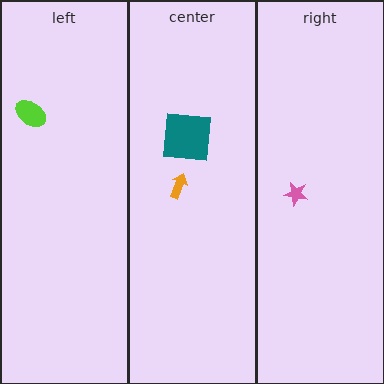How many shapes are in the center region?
2.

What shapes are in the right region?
The pink star.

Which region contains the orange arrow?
The center region.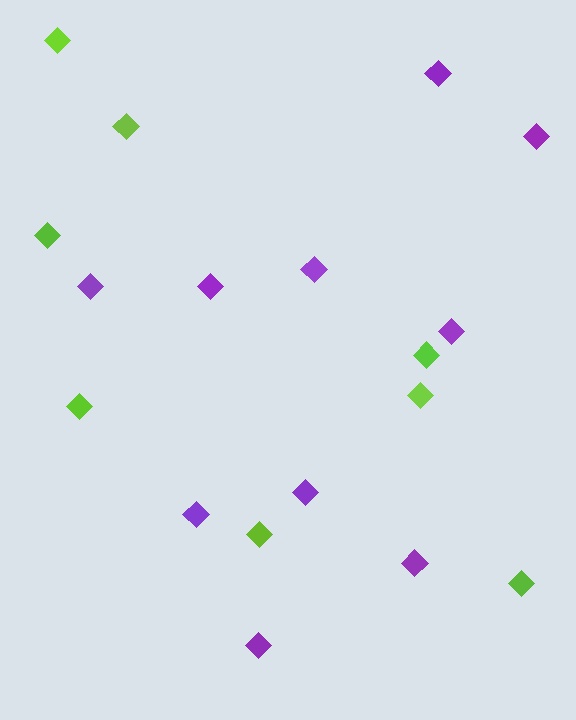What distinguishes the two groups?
There are 2 groups: one group of purple diamonds (10) and one group of lime diamonds (8).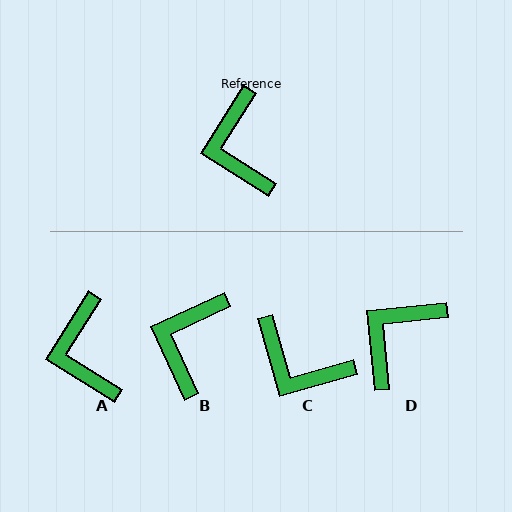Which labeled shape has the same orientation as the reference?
A.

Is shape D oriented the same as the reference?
No, it is off by about 52 degrees.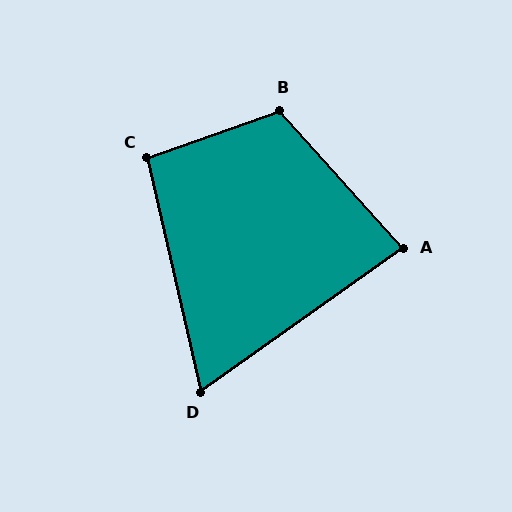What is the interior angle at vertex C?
Approximately 97 degrees (obtuse).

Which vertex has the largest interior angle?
B, at approximately 112 degrees.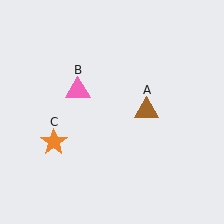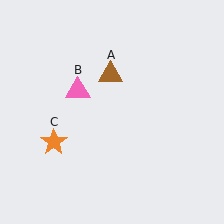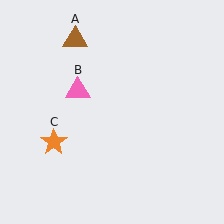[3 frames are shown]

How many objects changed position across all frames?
1 object changed position: brown triangle (object A).